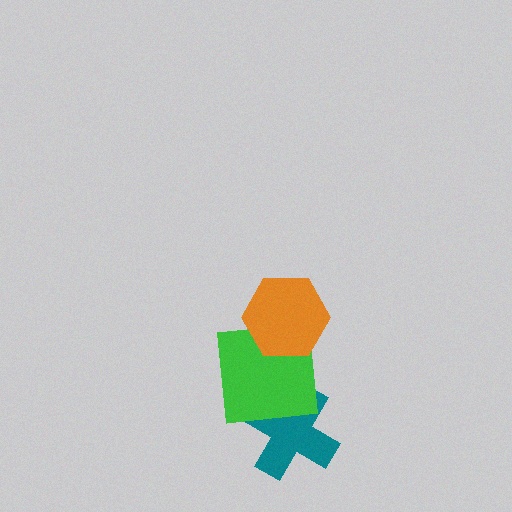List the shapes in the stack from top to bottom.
From top to bottom: the orange hexagon, the green square, the teal cross.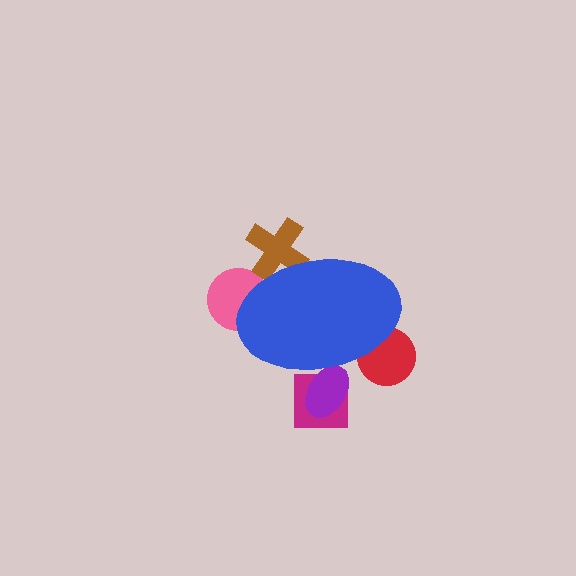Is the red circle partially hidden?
Yes, the red circle is partially hidden behind the blue ellipse.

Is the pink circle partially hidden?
Yes, the pink circle is partially hidden behind the blue ellipse.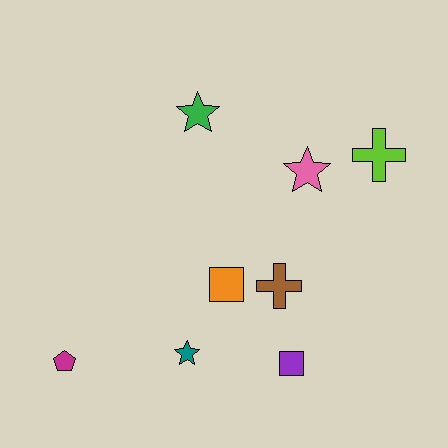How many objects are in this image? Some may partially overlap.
There are 8 objects.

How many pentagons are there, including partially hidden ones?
There is 1 pentagon.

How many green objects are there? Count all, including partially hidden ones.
There is 1 green object.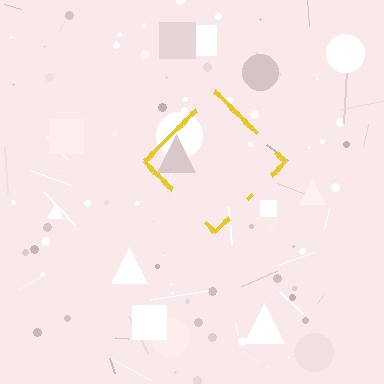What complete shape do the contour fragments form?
The contour fragments form a diamond.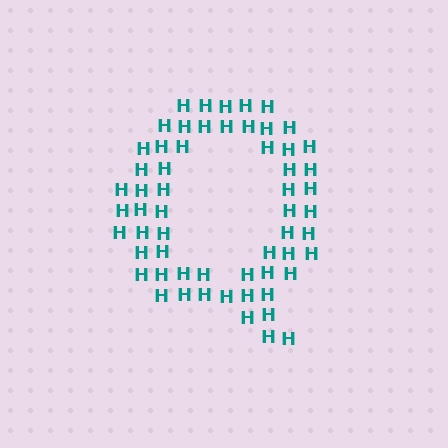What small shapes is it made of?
It is made of small letter H's.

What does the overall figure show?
The overall figure shows the letter Q.